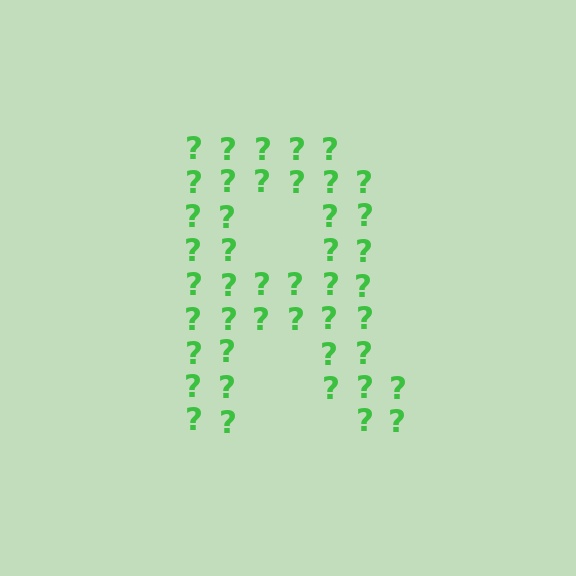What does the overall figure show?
The overall figure shows the letter R.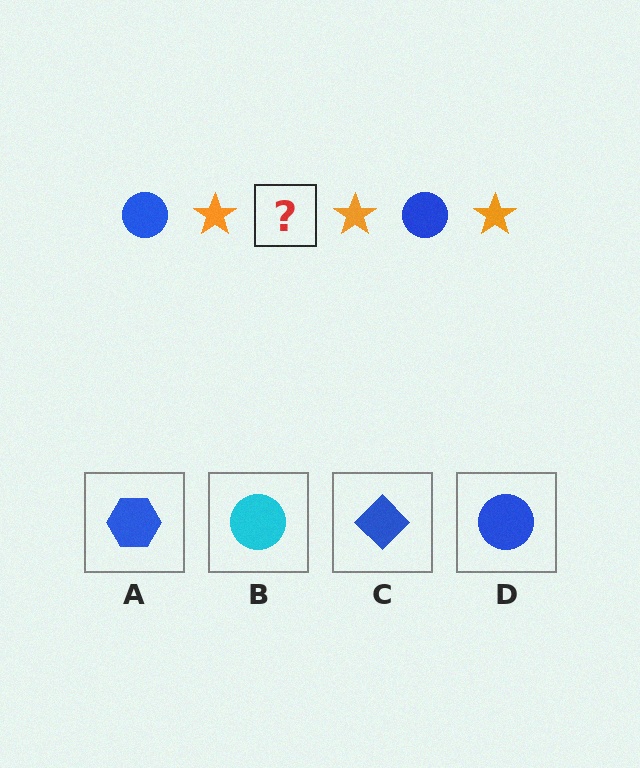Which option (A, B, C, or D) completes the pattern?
D.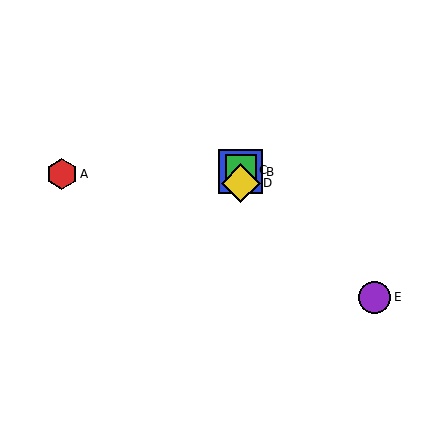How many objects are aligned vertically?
3 objects (B, C, D) are aligned vertically.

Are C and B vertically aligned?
Yes, both are at x≈241.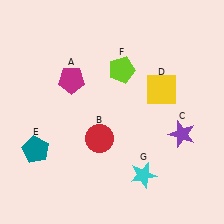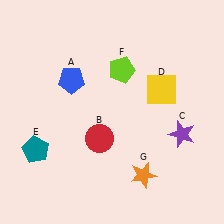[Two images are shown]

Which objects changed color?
A changed from magenta to blue. G changed from cyan to orange.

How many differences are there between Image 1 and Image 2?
There are 2 differences between the two images.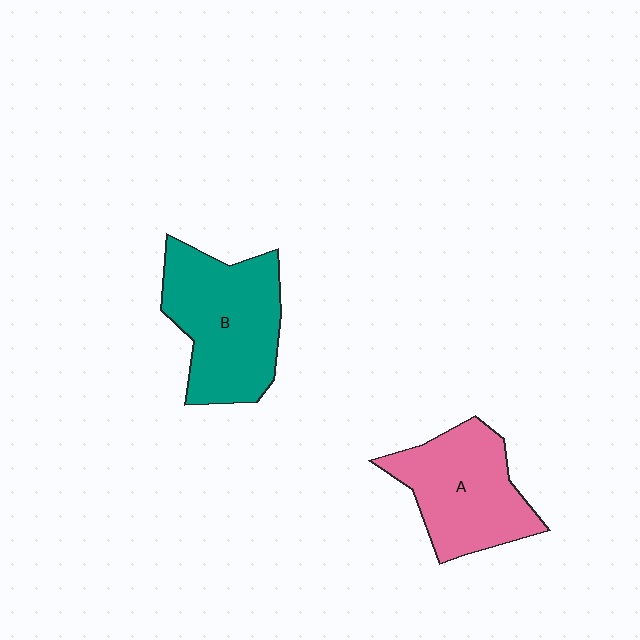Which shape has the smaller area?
Shape A (pink).